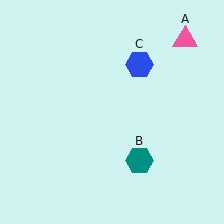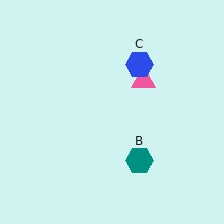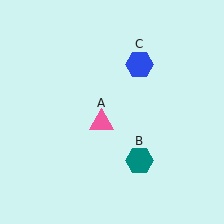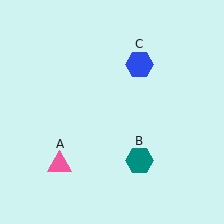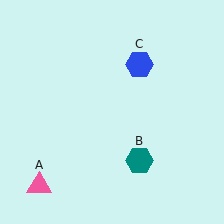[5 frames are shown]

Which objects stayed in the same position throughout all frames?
Teal hexagon (object B) and blue hexagon (object C) remained stationary.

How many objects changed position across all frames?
1 object changed position: pink triangle (object A).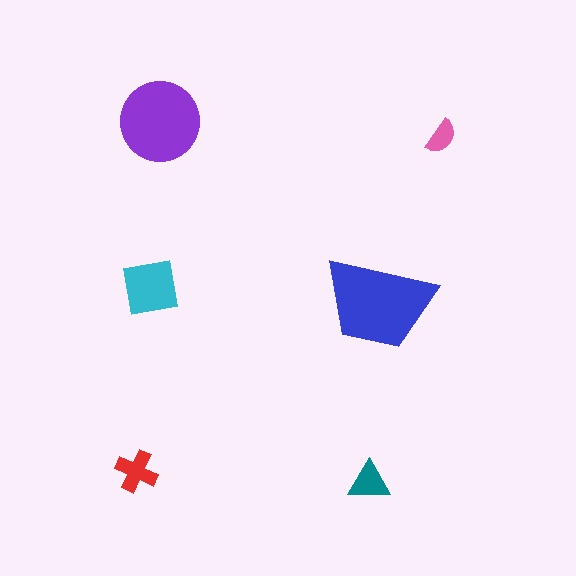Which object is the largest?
The blue trapezoid.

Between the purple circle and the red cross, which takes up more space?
The purple circle.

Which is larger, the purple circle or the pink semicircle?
The purple circle.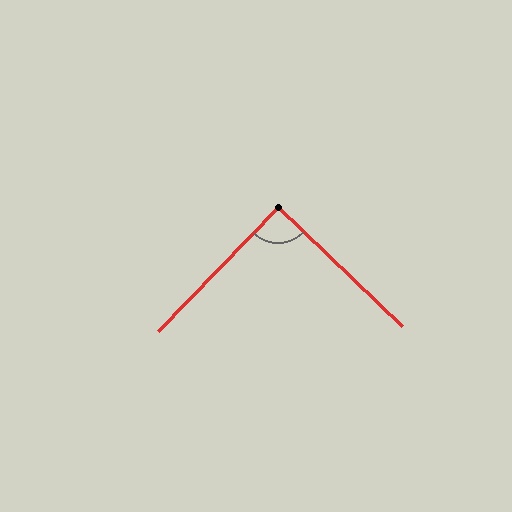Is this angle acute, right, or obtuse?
It is approximately a right angle.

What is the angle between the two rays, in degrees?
Approximately 91 degrees.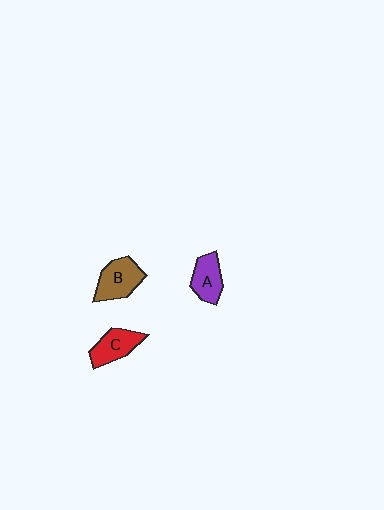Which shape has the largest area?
Shape B (brown).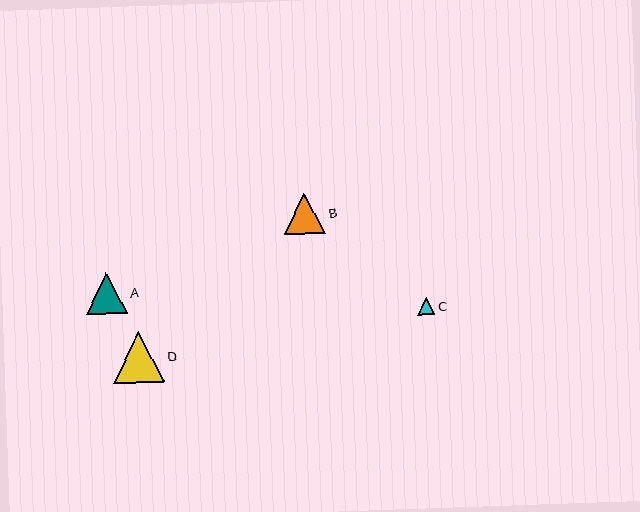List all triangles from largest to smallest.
From largest to smallest: D, B, A, C.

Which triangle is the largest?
Triangle D is the largest with a size of approximately 51 pixels.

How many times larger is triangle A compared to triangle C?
Triangle A is approximately 2.4 times the size of triangle C.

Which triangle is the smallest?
Triangle C is the smallest with a size of approximately 17 pixels.